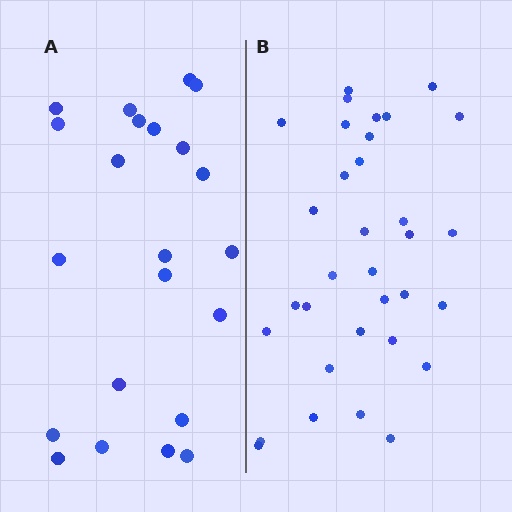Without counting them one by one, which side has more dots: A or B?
Region B (the right region) has more dots.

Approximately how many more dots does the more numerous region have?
Region B has roughly 12 or so more dots than region A.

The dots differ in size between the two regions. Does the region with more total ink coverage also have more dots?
No. Region A has more total ink coverage because its dots are larger, but region B actually contains more individual dots. Total area can be misleading — the number of items is what matters here.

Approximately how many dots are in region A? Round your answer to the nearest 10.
About 20 dots. (The exact count is 22, which rounds to 20.)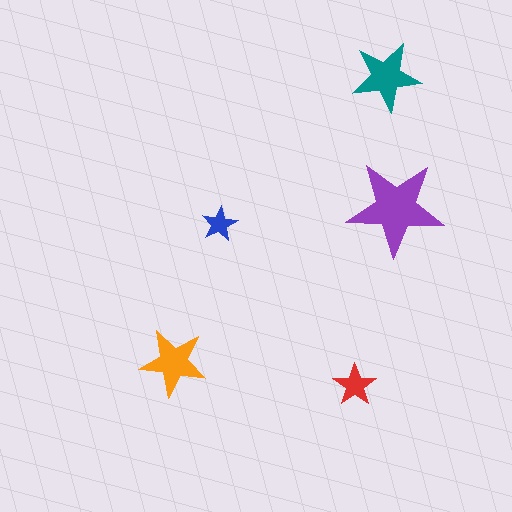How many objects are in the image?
There are 5 objects in the image.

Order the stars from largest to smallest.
the purple one, the teal one, the orange one, the red one, the blue one.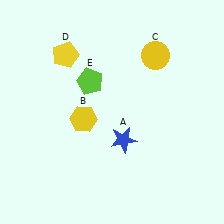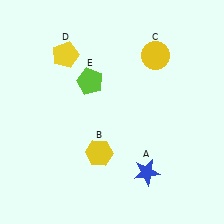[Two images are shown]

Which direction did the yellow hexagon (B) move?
The yellow hexagon (B) moved down.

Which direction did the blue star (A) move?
The blue star (A) moved down.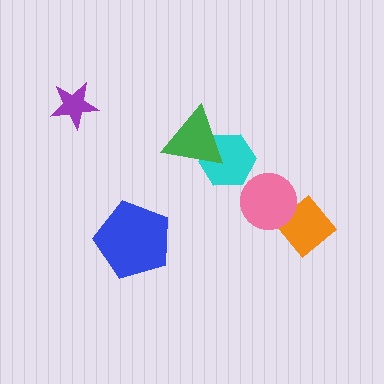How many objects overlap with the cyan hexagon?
1 object overlaps with the cyan hexagon.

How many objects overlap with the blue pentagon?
0 objects overlap with the blue pentagon.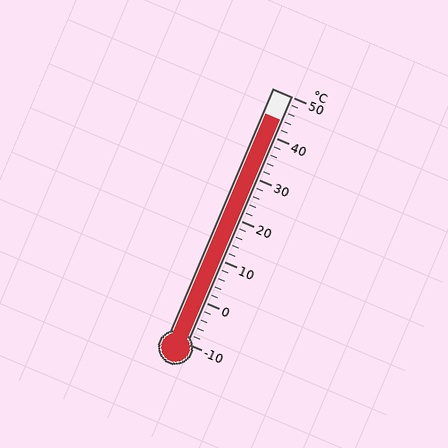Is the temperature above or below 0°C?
The temperature is above 0°C.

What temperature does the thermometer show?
The thermometer shows approximately 44°C.